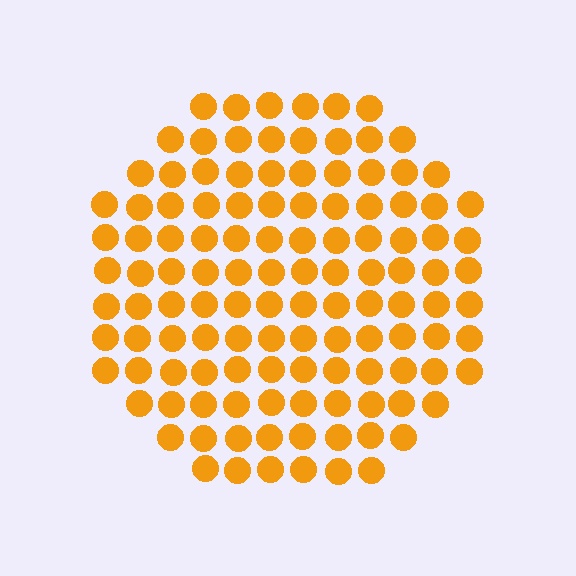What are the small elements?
The small elements are circles.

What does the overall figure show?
The overall figure shows a circle.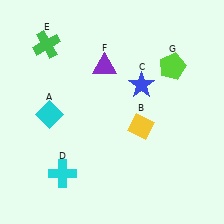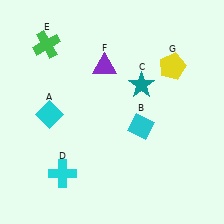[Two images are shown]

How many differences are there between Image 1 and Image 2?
There are 3 differences between the two images.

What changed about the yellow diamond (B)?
In Image 1, B is yellow. In Image 2, it changed to cyan.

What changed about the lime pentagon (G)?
In Image 1, G is lime. In Image 2, it changed to yellow.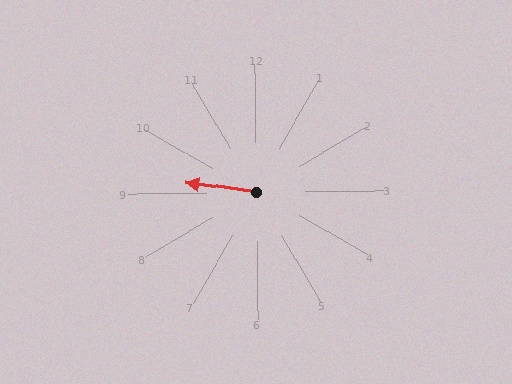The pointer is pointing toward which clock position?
Roughly 9 o'clock.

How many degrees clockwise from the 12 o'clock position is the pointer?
Approximately 279 degrees.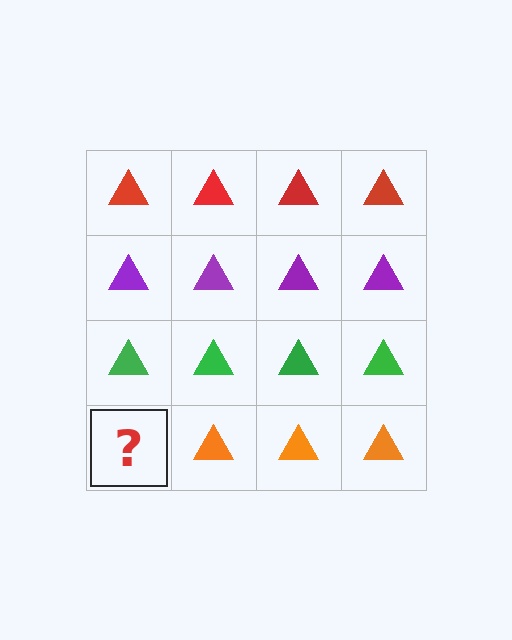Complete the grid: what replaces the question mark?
The question mark should be replaced with an orange triangle.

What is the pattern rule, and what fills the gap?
The rule is that each row has a consistent color. The gap should be filled with an orange triangle.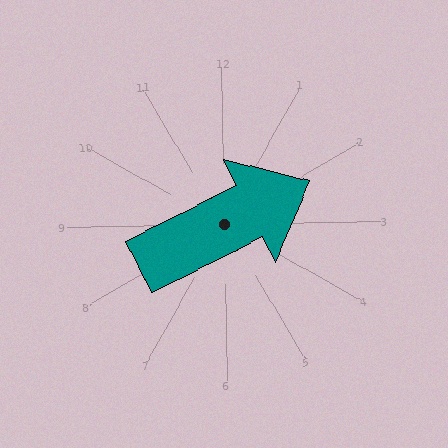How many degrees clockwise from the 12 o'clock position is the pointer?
Approximately 64 degrees.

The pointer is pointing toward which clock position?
Roughly 2 o'clock.